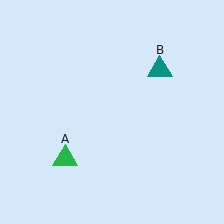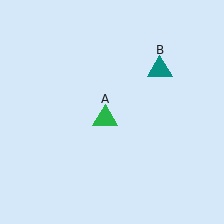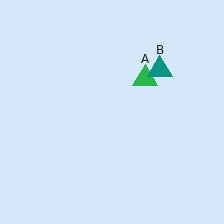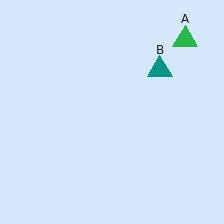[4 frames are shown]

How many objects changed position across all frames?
1 object changed position: green triangle (object A).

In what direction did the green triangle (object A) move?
The green triangle (object A) moved up and to the right.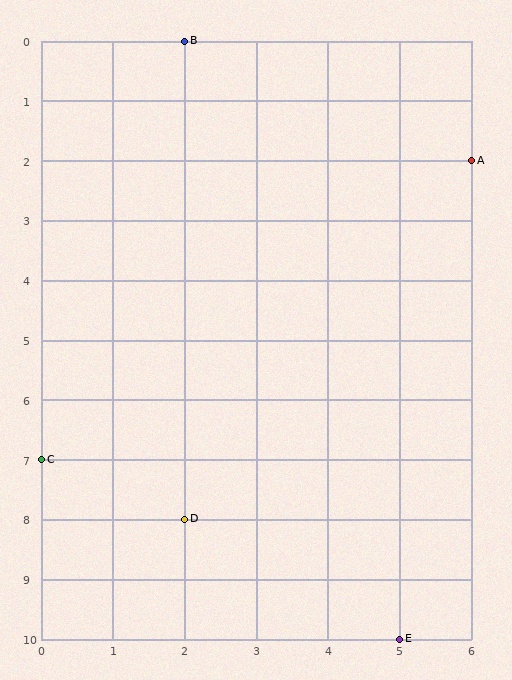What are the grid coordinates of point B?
Point B is at grid coordinates (2, 0).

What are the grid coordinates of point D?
Point D is at grid coordinates (2, 8).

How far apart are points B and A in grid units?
Points B and A are 4 columns and 2 rows apart (about 4.5 grid units diagonally).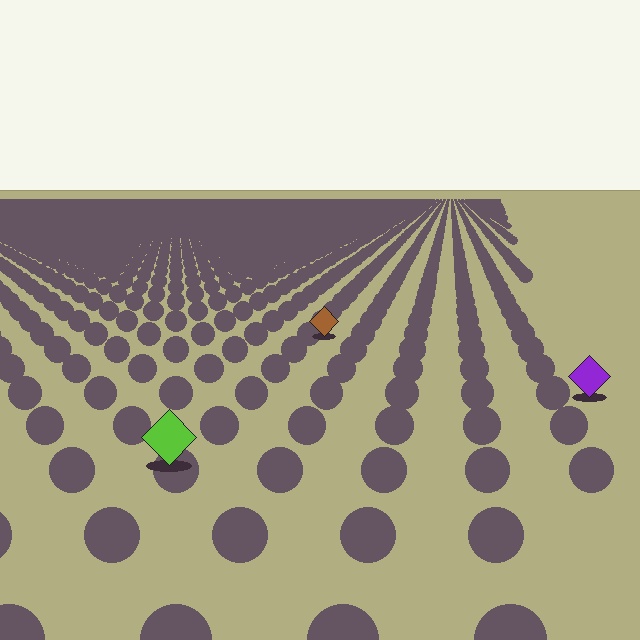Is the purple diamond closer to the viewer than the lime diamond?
No. The lime diamond is closer — you can tell from the texture gradient: the ground texture is coarser near it.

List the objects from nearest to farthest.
From nearest to farthest: the lime diamond, the purple diamond, the brown diamond.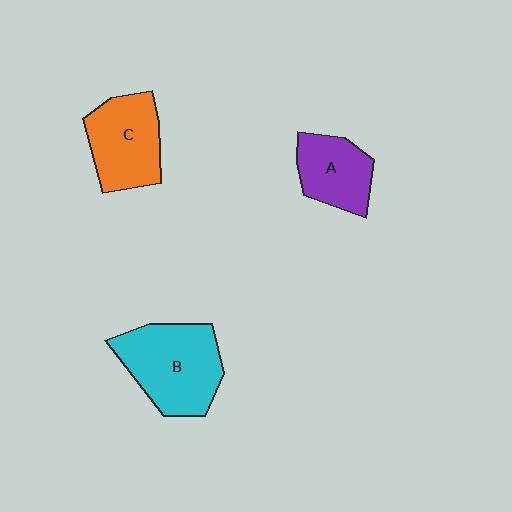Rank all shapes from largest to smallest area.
From largest to smallest: B (cyan), C (orange), A (purple).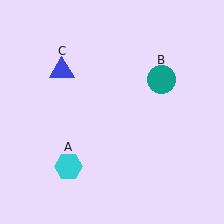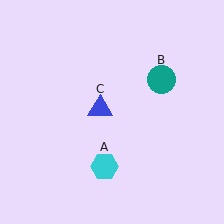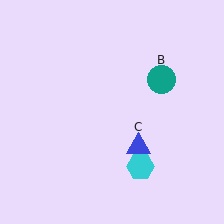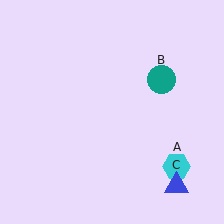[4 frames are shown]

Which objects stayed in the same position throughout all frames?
Teal circle (object B) remained stationary.